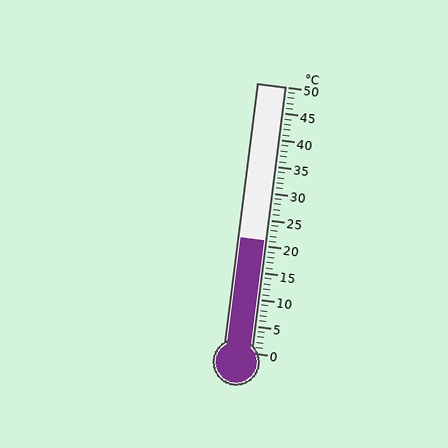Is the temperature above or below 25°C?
The temperature is below 25°C.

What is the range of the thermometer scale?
The thermometer scale ranges from 0°C to 50°C.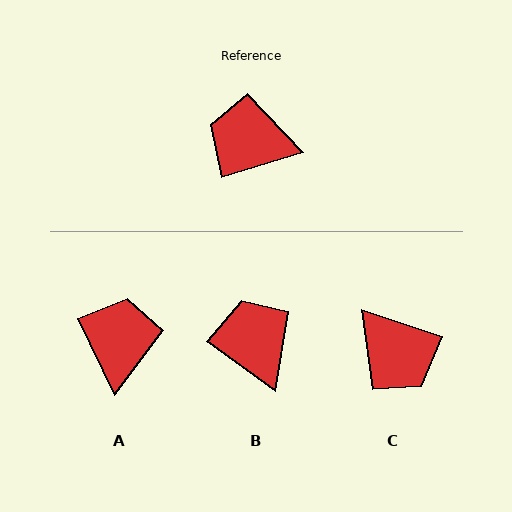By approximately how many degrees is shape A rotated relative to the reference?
Approximately 81 degrees clockwise.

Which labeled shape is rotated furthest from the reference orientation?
C, about 145 degrees away.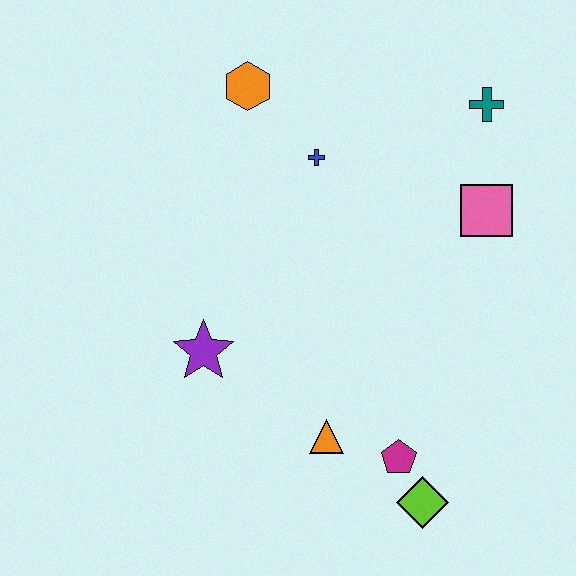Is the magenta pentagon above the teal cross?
No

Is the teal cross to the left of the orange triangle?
No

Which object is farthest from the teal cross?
The lime diamond is farthest from the teal cross.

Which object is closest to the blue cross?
The orange hexagon is closest to the blue cross.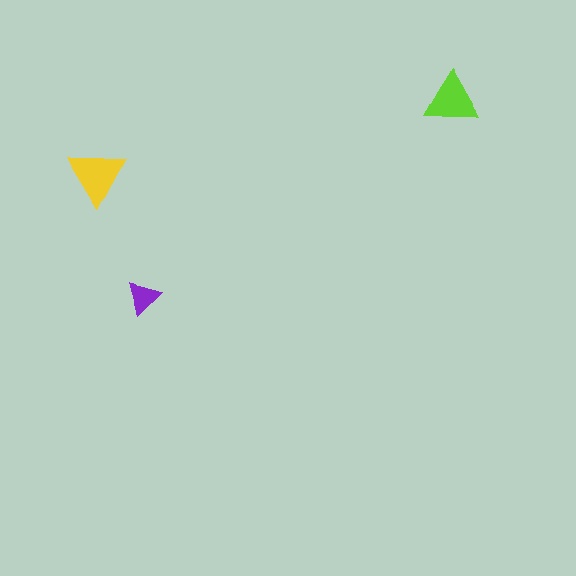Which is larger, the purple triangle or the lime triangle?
The lime one.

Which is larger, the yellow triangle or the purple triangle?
The yellow one.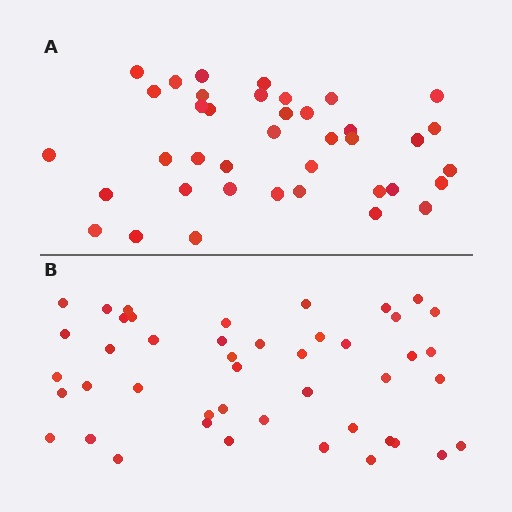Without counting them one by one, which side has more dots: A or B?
Region B (the bottom region) has more dots.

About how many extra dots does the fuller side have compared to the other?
Region B has about 6 more dots than region A.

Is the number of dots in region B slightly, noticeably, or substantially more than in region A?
Region B has only slightly more — the two regions are fairly close. The ratio is roughly 1.2 to 1.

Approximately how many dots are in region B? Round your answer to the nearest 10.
About 40 dots. (The exact count is 45, which rounds to 40.)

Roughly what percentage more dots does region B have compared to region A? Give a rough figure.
About 15% more.